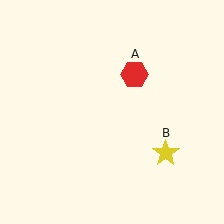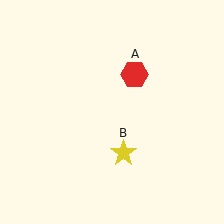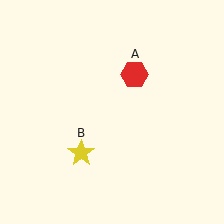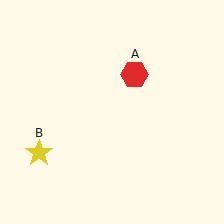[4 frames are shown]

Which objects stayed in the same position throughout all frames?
Red hexagon (object A) remained stationary.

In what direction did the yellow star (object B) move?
The yellow star (object B) moved left.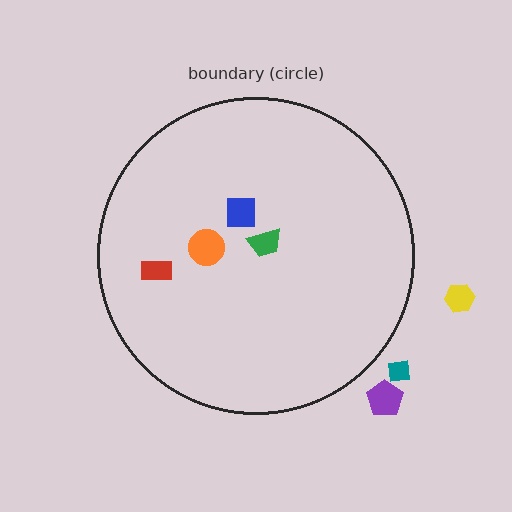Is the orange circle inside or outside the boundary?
Inside.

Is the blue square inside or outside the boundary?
Inside.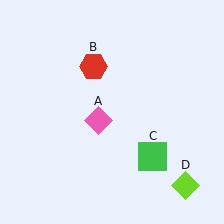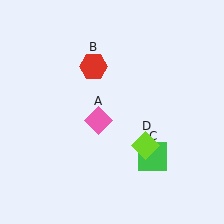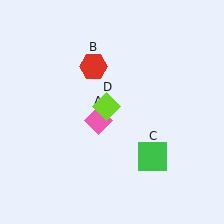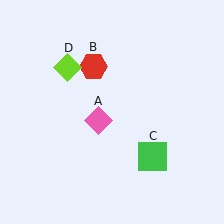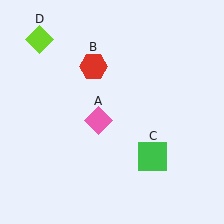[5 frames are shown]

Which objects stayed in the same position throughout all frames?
Pink diamond (object A) and red hexagon (object B) and green square (object C) remained stationary.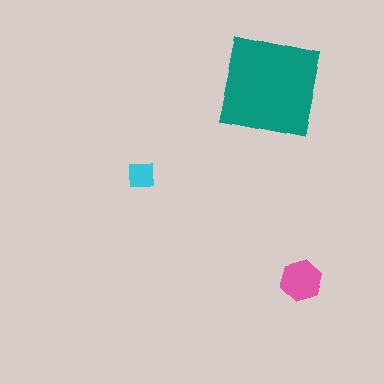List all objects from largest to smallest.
The teal square, the pink hexagon, the cyan square.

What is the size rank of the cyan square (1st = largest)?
3rd.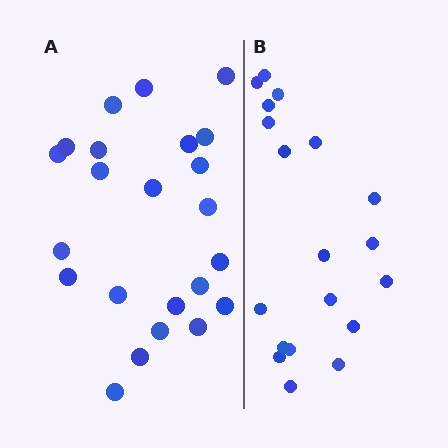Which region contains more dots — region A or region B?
Region A (the left region) has more dots.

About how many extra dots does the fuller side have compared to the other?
Region A has about 4 more dots than region B.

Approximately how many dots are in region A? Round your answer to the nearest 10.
About 20 dots. (The exact count is 23, which rounds to 20.)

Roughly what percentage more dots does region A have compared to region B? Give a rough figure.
About 20% more.